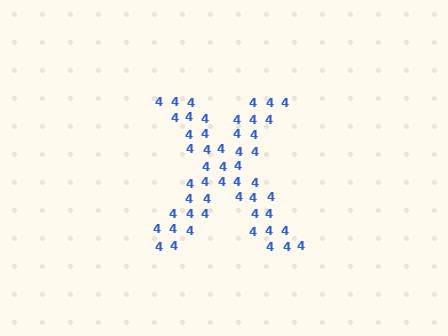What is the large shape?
The large shape is the letter X.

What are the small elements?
The small elements are digit 4's.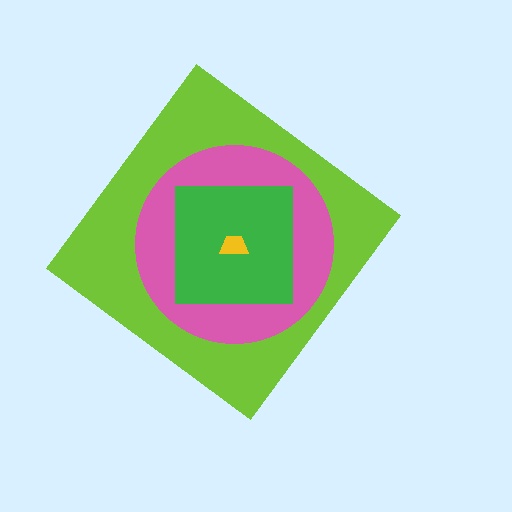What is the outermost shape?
The lime diamond.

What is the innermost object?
The yellow trapezoid.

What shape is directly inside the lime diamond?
The pink circle.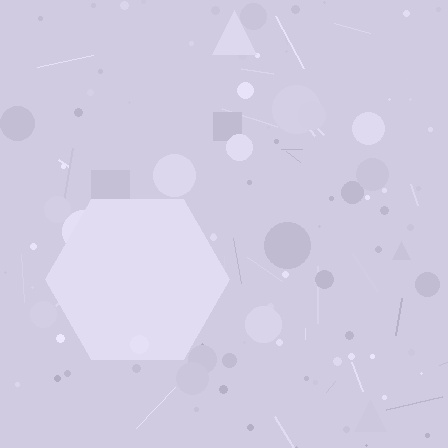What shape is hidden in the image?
A hexagon is hidden in the image.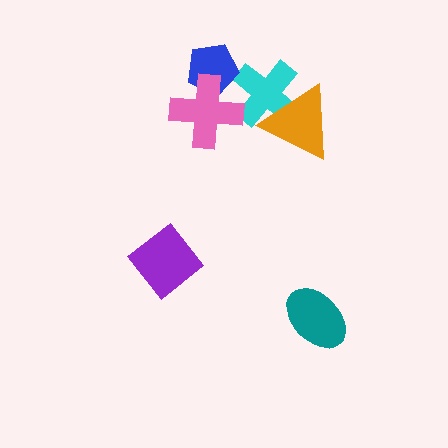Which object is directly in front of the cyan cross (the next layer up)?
The pink cross is directly in front of the cyan cross.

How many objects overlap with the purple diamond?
0 objects overlap with the purple diamond.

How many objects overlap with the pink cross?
2 objects overlap with the pink cross.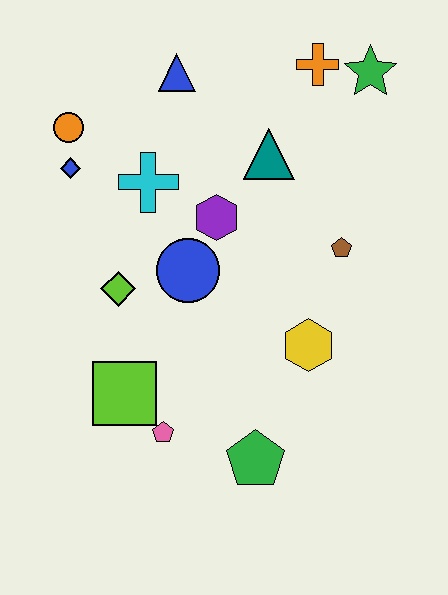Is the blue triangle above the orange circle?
Yes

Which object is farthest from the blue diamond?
The green pentagon is farthest from the blue diamond.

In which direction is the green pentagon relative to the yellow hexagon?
The green pentagon is below the yellow hexagon.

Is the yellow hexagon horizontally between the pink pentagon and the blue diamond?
No